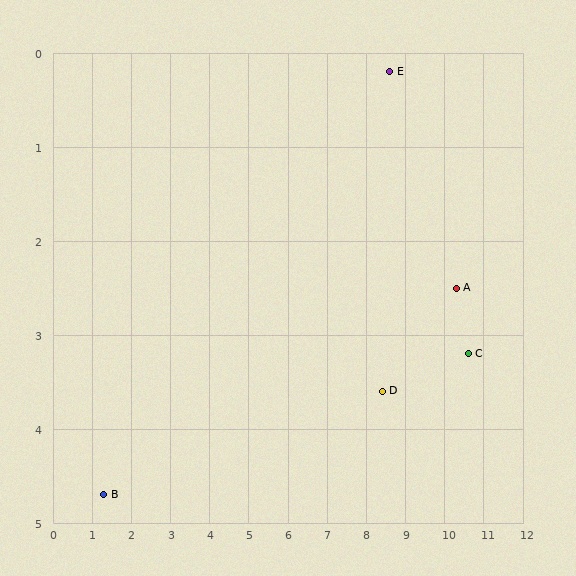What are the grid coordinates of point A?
Point A is at approximately (10.3, 2.5).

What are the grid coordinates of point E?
Point E is at approximately (8.6, 0.2).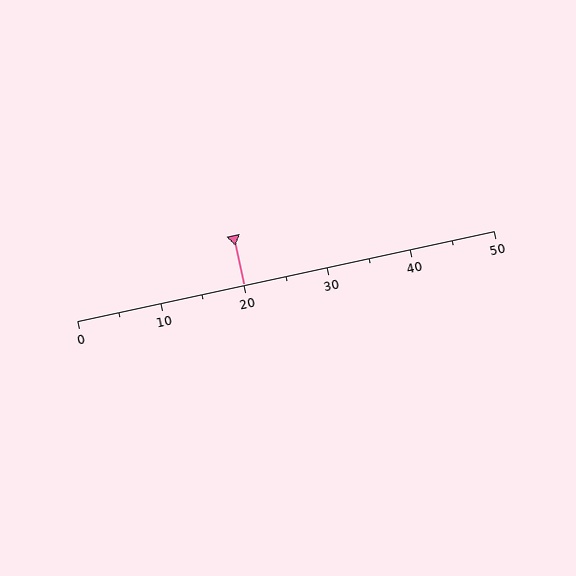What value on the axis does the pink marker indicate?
The marker indicates approximately 20.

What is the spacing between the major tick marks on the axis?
The major ticks are spaced 10 apart.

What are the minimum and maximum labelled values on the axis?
The axis runs from 0 to 50.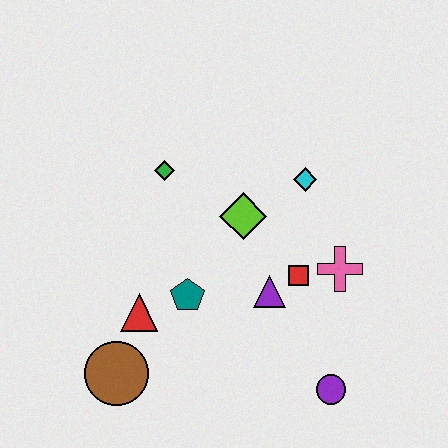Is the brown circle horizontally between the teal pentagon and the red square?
No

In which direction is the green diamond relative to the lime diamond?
The green diamond is to the left of the lime diamond.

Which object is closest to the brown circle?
The red triangle is closest to the brown circle.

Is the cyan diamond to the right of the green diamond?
Yes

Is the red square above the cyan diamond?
No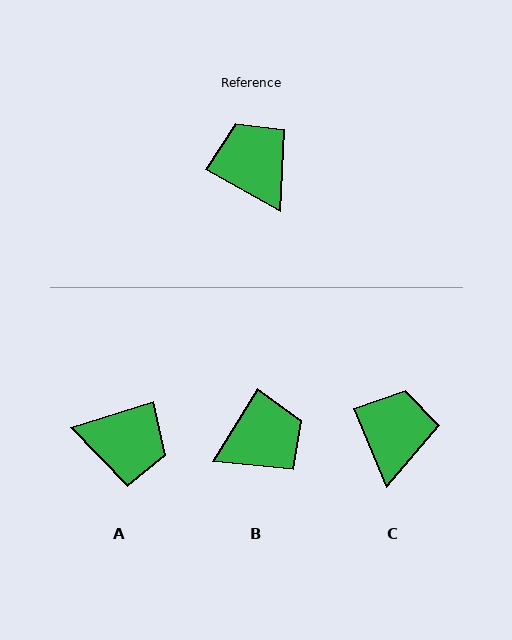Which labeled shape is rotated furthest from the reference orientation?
A, about 134 degrees away.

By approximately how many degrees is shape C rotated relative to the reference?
Approximately 38 degrees clockwise.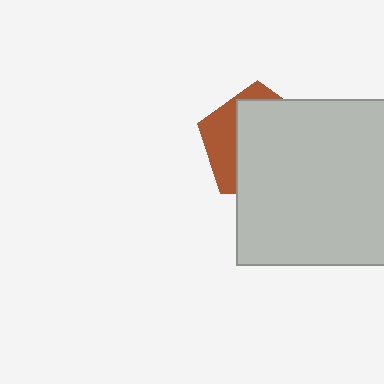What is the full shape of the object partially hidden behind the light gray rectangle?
The partially hidden object is a brown pentagon.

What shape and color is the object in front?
The object in front is a light gray rectangle.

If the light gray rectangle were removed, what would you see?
You would see the complete brown pentagon.